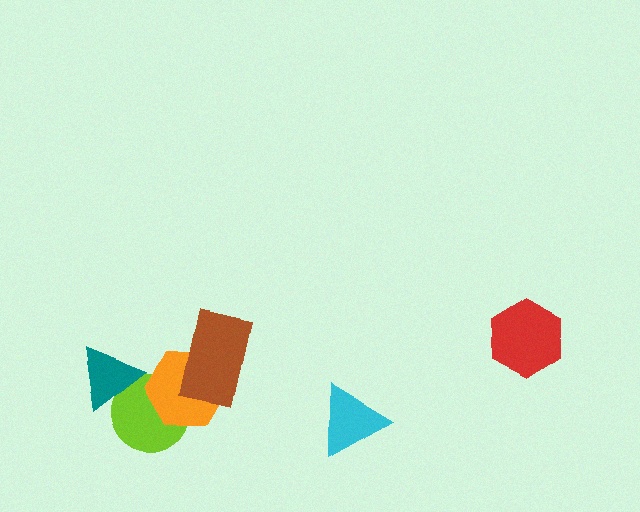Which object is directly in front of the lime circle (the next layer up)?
The teal triangle is directly in front of the lime circle.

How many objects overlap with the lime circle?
2 objects overlap with the lime circle.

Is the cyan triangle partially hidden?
No, no other shape covers it.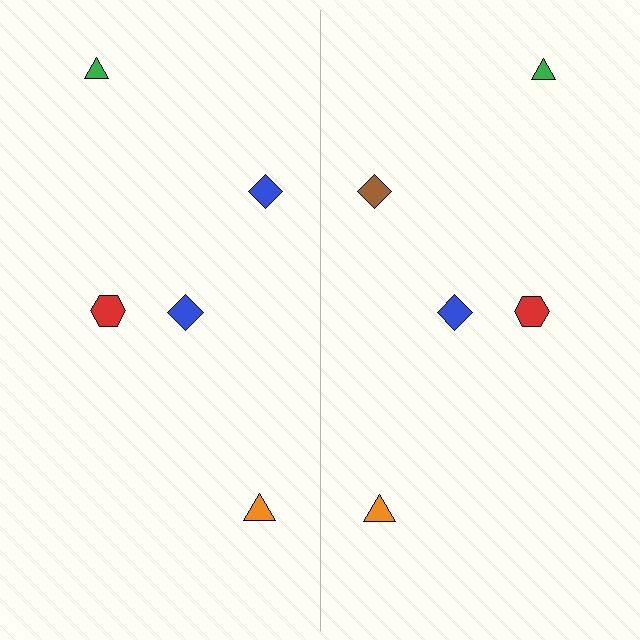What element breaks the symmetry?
The brown diamond on the right side breaks the symmetry — its mirror counterpart is blue.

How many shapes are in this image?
There are 10 shapes in this image.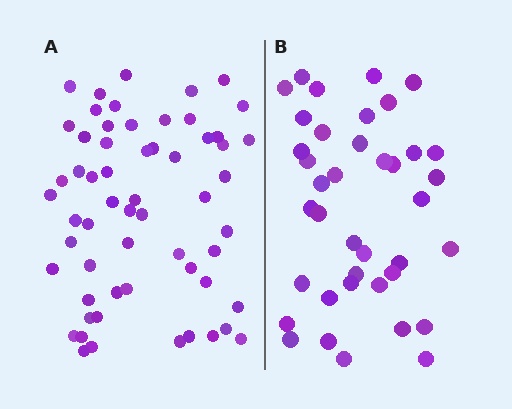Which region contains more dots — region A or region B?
Region A (the left region) has more dots.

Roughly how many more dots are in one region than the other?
Region A has approximately 20 more dots than region B.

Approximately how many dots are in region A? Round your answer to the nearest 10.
About 60 dots. (The exact count is 59, which rounds to 60.)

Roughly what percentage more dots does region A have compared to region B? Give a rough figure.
About 50% more.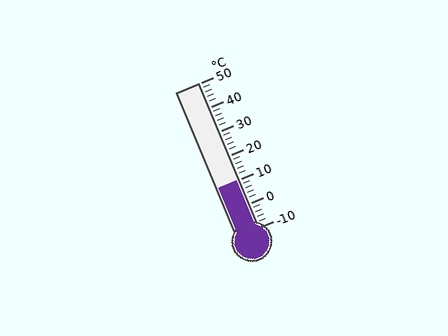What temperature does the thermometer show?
The thermometer shows approximately 10°C.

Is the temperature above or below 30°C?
The temperature is below 30°C.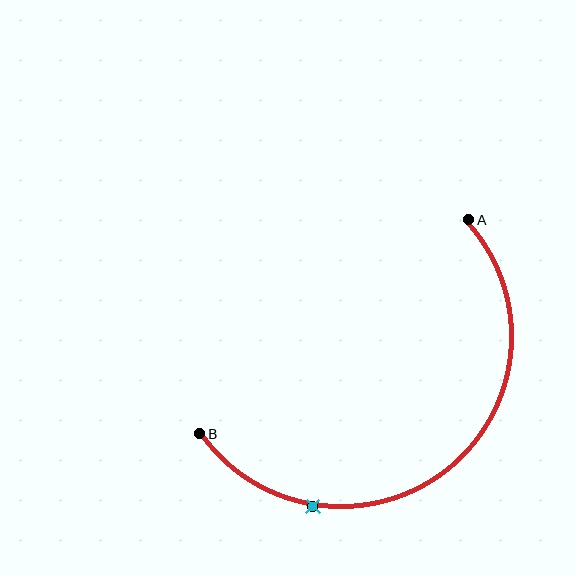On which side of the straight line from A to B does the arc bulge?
The arc bulges below and to the right of the straight line connecting A and B.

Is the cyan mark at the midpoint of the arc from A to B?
No. The cyan mark lies on the arc but is closer to endpoint B. The arc midpoint would be at the point on the curve equidistant along the arc from both A and B.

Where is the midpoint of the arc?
The arc midpoint is the point on the curve farthest from the straight line joining A and B. It sits below and to the right of that line.